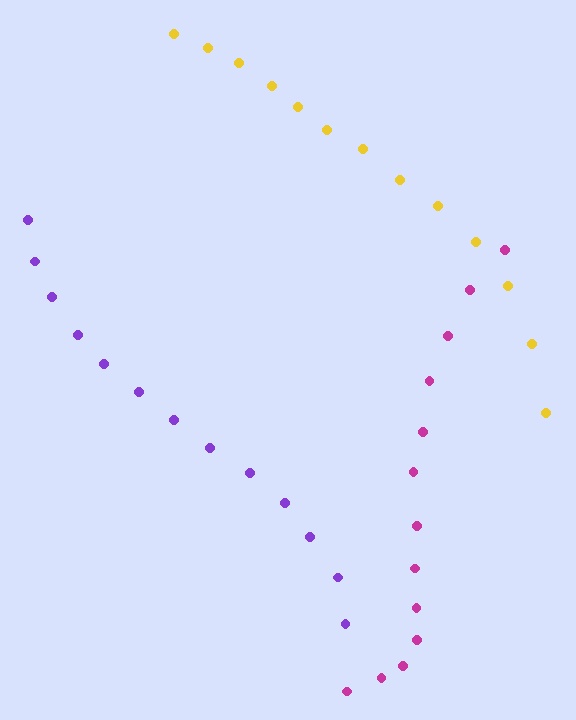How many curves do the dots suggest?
There are 3 distinct paths.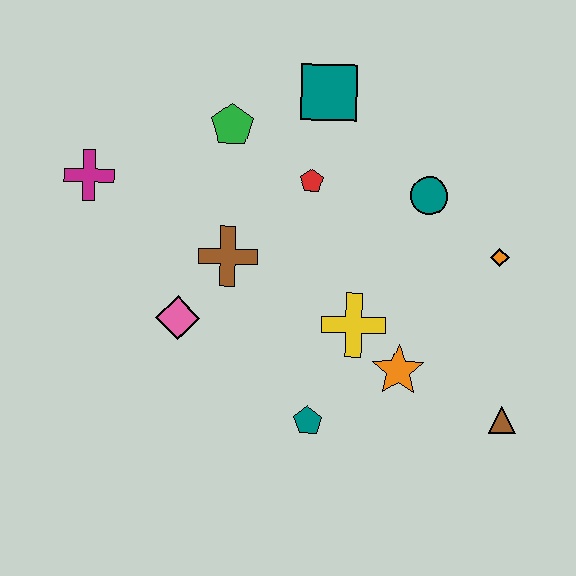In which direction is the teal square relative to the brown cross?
The teal square is above the brown cross.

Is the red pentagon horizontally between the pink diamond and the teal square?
Yes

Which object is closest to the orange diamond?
The teal circle is closest to the orange diamond.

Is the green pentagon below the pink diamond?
No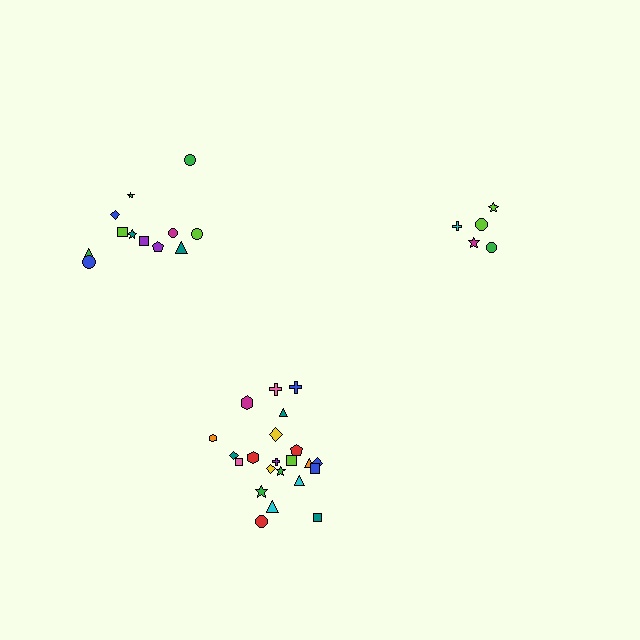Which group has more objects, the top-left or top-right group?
The top-left group.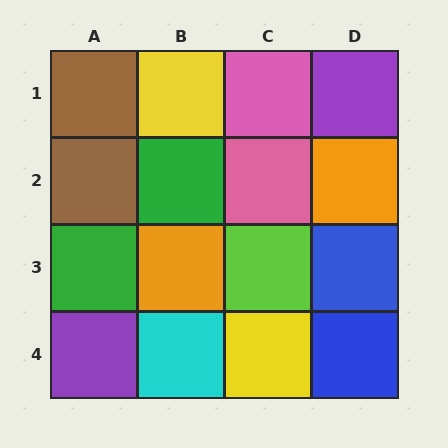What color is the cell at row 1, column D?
Purple.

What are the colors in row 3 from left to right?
Green, orange, lime, blue.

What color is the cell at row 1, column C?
Pink.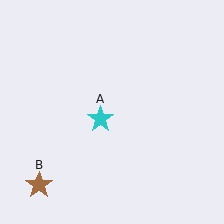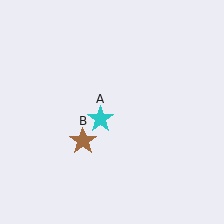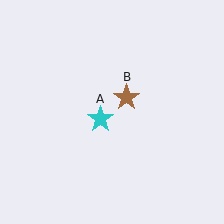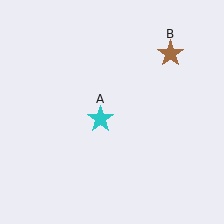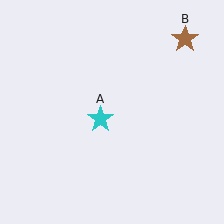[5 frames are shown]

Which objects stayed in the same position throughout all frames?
Cyan star (object A) remained stationary.